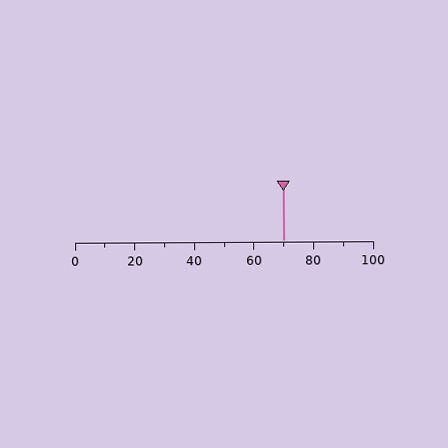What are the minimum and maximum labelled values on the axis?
The axis runs from 0 to 100.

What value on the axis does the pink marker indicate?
The marker indicates approximately 70.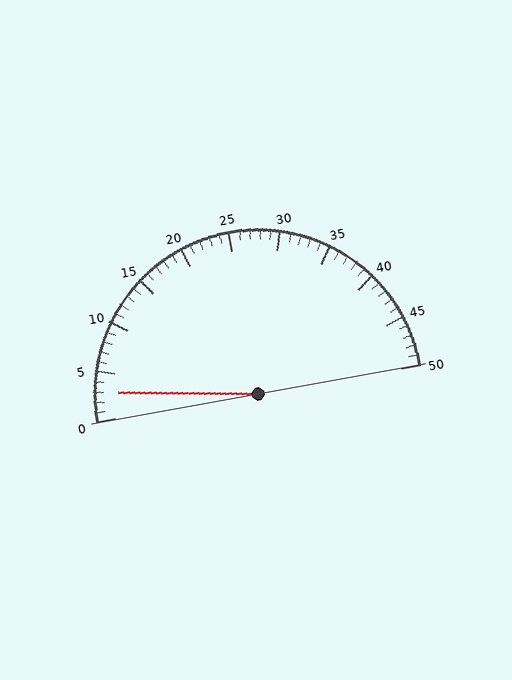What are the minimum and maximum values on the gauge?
The gauge ranges from 0 to 50.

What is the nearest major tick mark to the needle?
The nearest major tick mark is 5.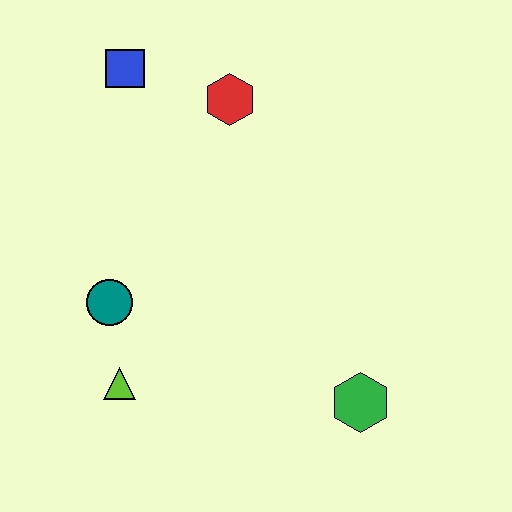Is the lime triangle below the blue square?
Yes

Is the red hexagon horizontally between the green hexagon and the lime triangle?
Yes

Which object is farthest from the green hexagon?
The blue square is farthest from the green hexagon.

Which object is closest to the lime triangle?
The teal circle is closest to the lime triangle.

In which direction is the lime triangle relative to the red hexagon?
The lime triangle is below the red hexagon.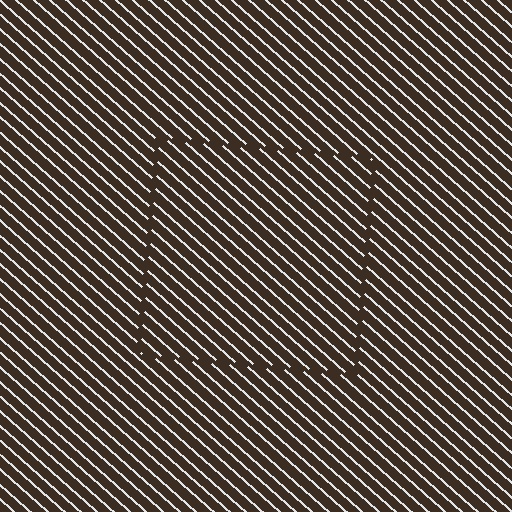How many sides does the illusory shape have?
4 sides — the line-ends trace a square.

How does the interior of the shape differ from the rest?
The interior of the shape contains the same grating, shifted by half a period — the contour is defined by the phase discontinuity where line-ends from the inner and outer gratings abut.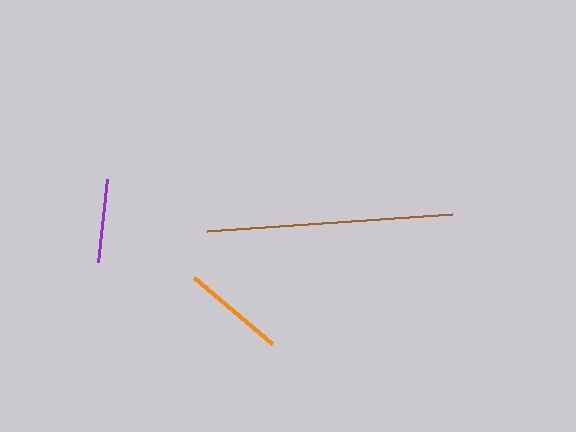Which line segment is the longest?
The brown line is the longest at approximately 245 pixels.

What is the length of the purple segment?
The purple segment is approximately 84 pixels long.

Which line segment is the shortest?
The purple line is the shortest at approximately 84 pixels.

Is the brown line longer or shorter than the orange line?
The brown line is longer than the orange line.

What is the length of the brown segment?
The brown segment is approximately 245 pixels long.